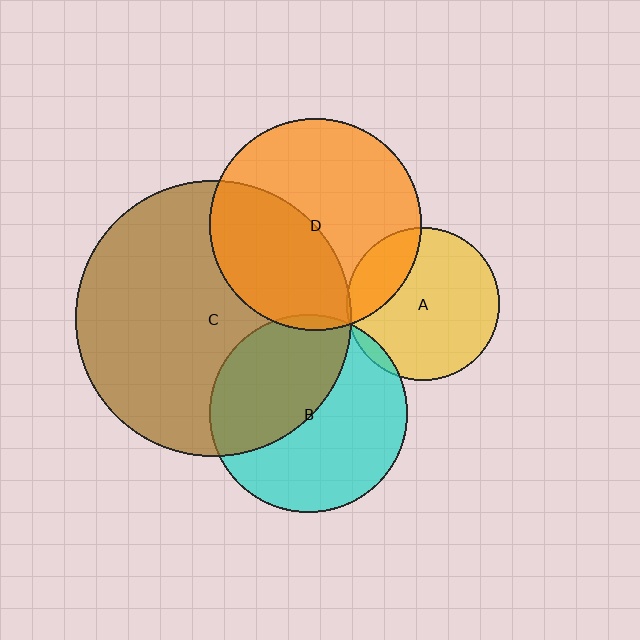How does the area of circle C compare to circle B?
Approximately 1.9 times.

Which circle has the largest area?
Circle C (brown).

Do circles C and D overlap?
Yes.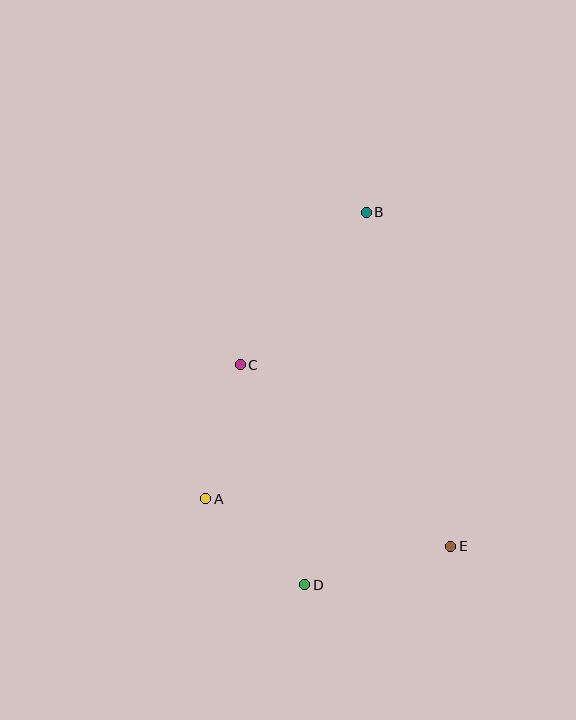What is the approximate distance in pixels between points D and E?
The distance between D and E is approximately 151 pixels.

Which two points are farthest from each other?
Points B and D are farthest from each other.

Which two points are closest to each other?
Points A and D are closest to each other.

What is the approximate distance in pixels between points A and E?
The distance between A and E is approximately 249 pixels.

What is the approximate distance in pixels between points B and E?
The distance between B and E is approximately 344 pixels.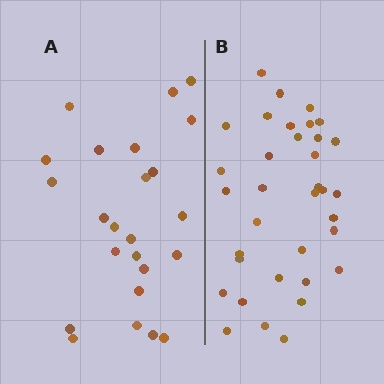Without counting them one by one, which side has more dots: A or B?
Region B (the right region) has more dots.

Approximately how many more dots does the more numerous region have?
Region B has roughly 12 or so more dots than region A.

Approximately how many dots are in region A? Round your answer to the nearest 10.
About 20 dots. (The exact count is 24, which rounds to 20.)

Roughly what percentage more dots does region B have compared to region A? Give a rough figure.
About 45% more.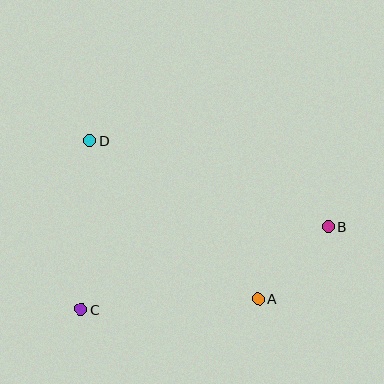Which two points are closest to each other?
Points A and B are closest to each other.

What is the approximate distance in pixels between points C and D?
The distance between C and D is approximately 169 pixels.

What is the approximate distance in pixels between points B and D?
The distance between B and D is approximately 254 pixels.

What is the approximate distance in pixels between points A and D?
The distance between A and D is approximately 231 pixels.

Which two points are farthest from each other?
Points B and C are farthest from each other.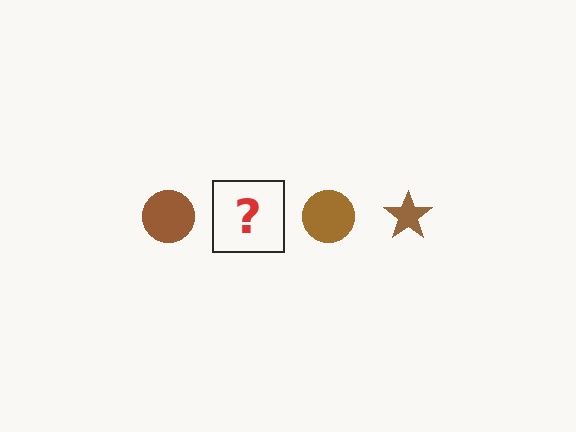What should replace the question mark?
The question mark should be replaced with a brown star.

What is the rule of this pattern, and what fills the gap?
The rule is that the pattern cycles through circle, star shapes in brown. The gap should be filled with a brown star.